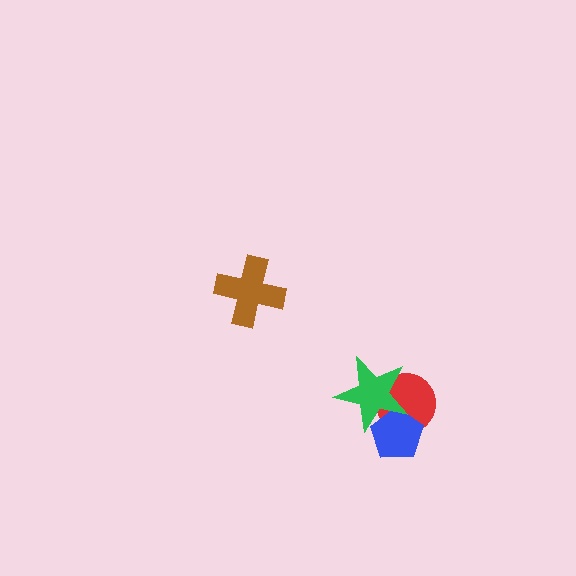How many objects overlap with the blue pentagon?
2 objects overlap with the blue pentagon.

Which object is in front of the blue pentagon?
The green star is in front of the blue pentagon.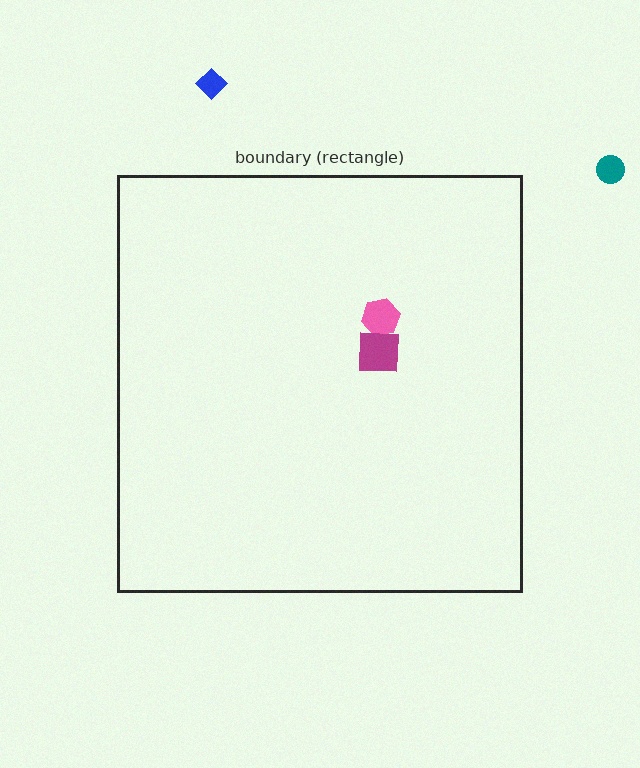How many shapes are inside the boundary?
2 inside, 2 outside.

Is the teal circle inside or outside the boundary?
Outside.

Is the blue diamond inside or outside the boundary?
Outside.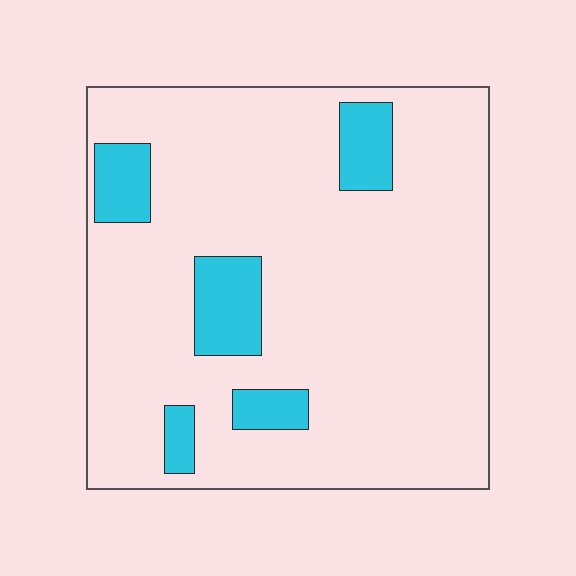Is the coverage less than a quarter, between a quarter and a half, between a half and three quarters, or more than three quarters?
Less than a quarter.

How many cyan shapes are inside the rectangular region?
5.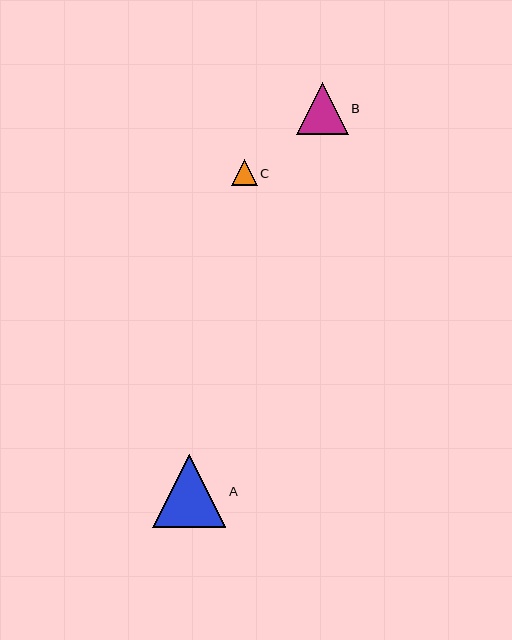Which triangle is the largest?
Triangle A is the largest with a size of approximately 73 pixels.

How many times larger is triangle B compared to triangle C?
Triangle B is approximately 2.1 times the size of triangle C.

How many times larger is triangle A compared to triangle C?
Triangle A is approximately 2.9 times the size of triangle C.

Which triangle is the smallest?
Triangle C is the smallest with a size of approximately 25 pixels.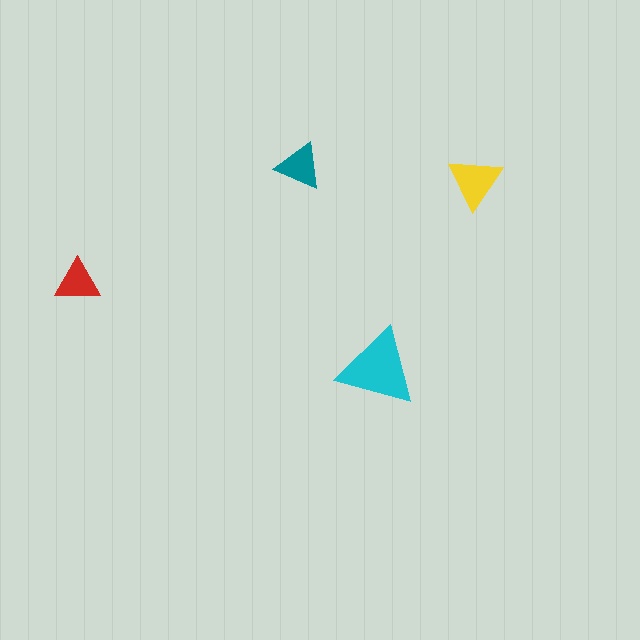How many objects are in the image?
There are 4 objects in the image.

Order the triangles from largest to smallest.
the cyan one, the yellow one, the teal one, the red one.